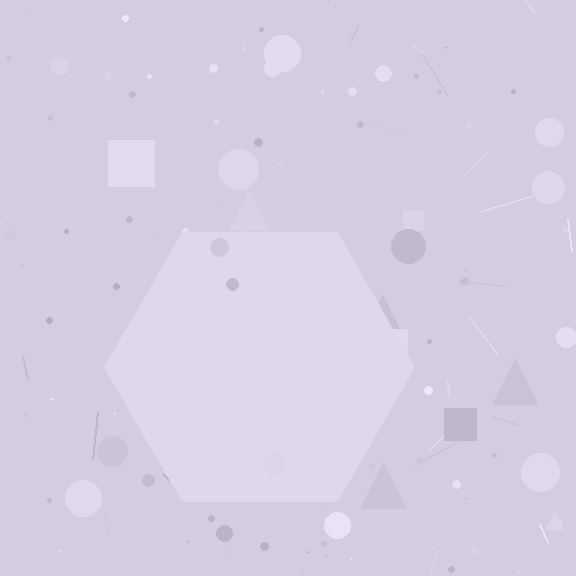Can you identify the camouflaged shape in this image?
The camouflaged shape is a hexagon.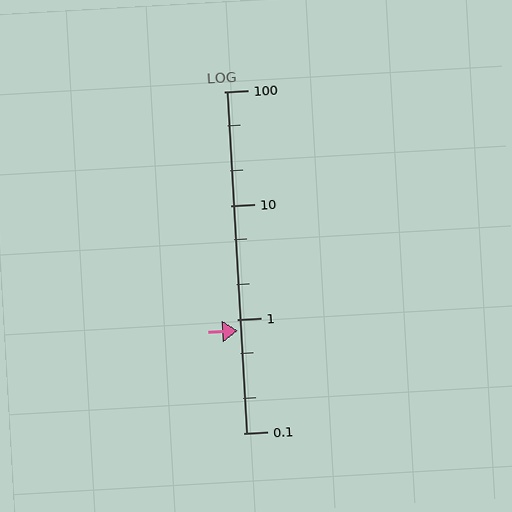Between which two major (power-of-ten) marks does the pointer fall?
The pointer is between 0.1 and 1.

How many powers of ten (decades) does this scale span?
The scale spans 3 decades, from 0.1 to 100.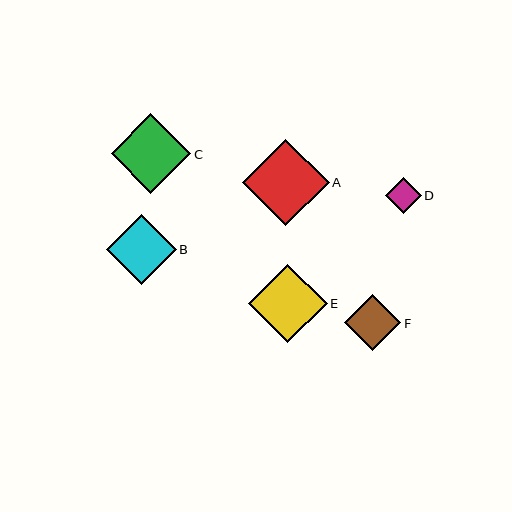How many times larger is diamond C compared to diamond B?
Diamond C is approximately 1.1 times the size of diamond B.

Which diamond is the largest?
Diamond A is the largest with a size of approximately 86 pixels.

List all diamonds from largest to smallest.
From largest to smallest: A, C, E, B, F, D.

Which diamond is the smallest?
Diamond D is the smallest with a size of approximately 36 pixels.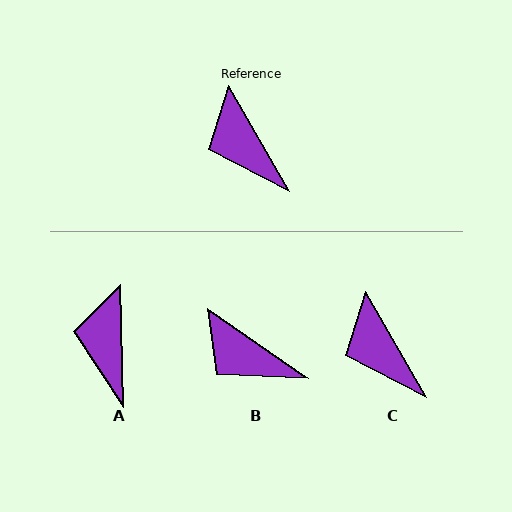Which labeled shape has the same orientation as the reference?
C.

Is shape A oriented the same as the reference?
No, it is off by about 29 degrees.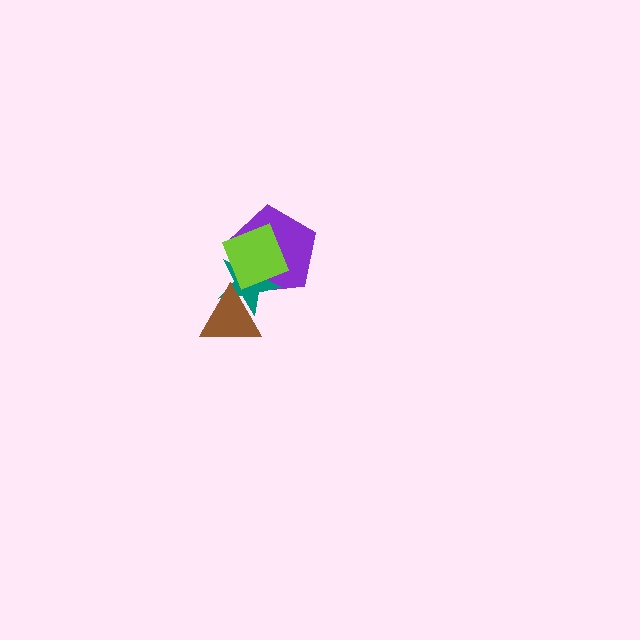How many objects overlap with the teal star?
3 objects overlap with the teal star.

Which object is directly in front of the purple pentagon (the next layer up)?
The teal star is directly in front of the purple pentagon.